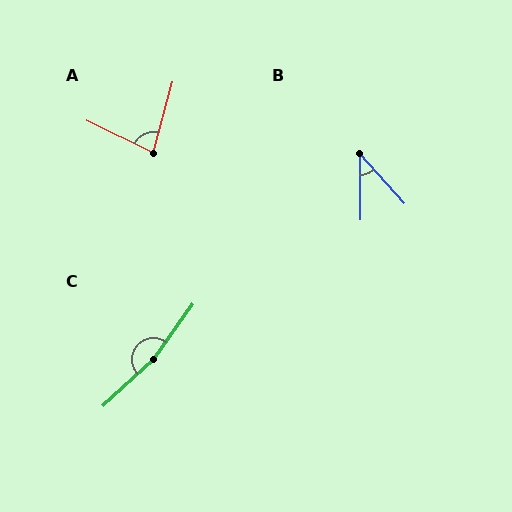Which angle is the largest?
C, at approximately 168 degrees.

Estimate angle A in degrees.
Approximately 79 degrees.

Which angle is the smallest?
B, at approximately 41 degrees.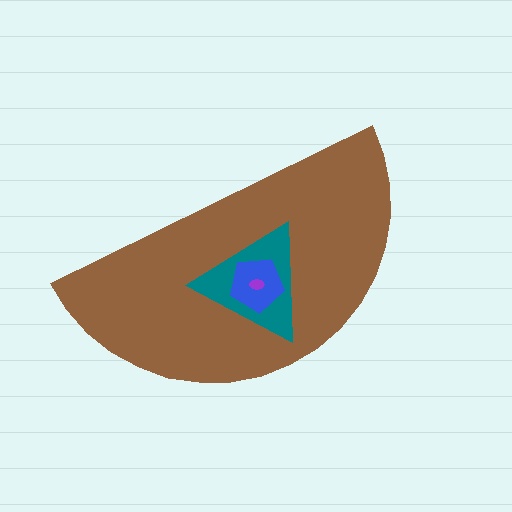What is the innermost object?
The purple ellipse.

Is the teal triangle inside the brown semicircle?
Yes.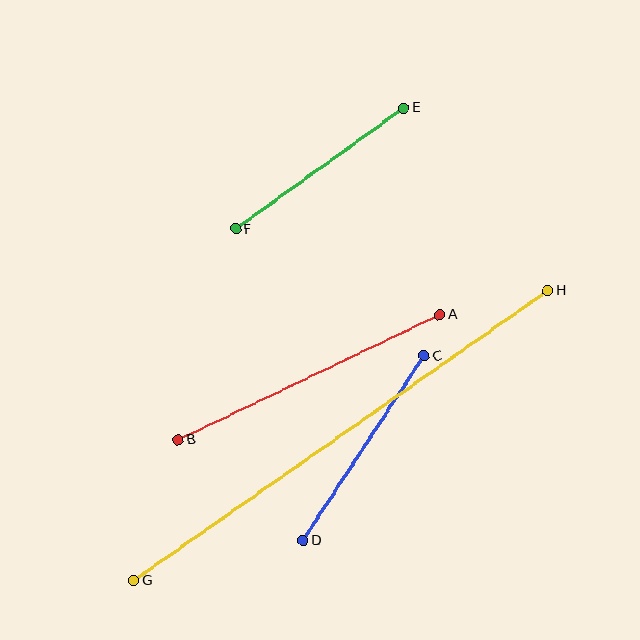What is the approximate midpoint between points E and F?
The midpoint is at approximately (320, 168) pixels.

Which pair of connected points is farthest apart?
Points G and H are farthest apart.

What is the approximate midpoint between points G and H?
The midpoint is at approximately (340, 436) pixels.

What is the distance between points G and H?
The distance is approximately 506 pixels.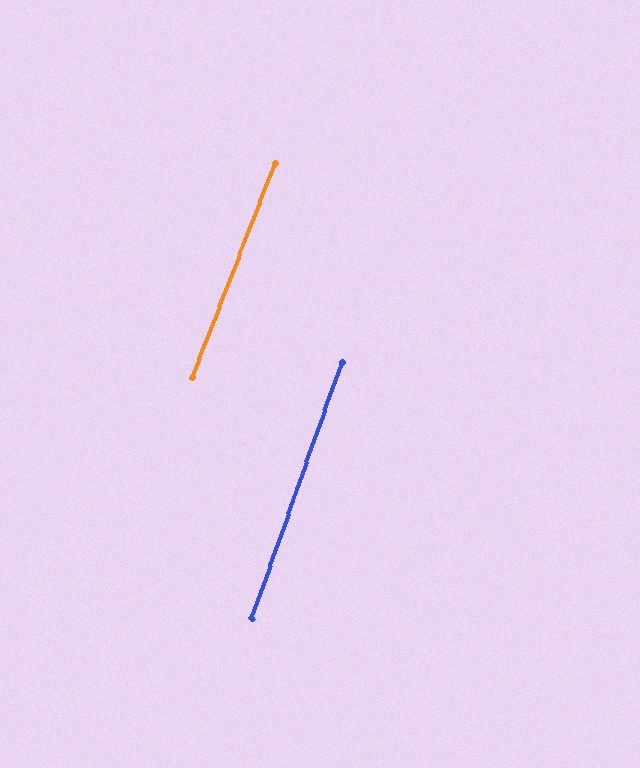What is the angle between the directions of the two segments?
Approximately 2 degrees.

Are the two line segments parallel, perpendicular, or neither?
Parallel — their directions differ by only 1.8°.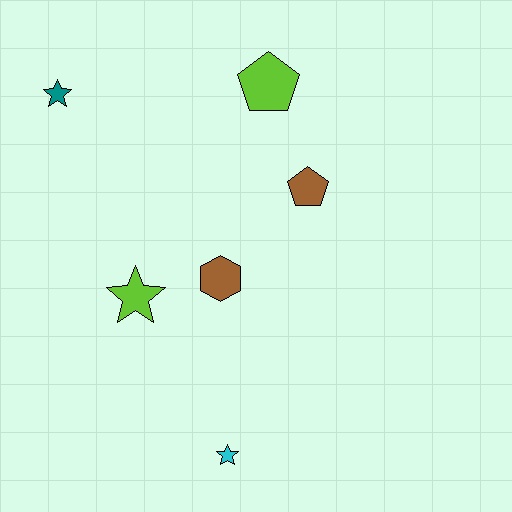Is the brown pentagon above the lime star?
Yes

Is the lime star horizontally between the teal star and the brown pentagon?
Yes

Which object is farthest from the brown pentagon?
The cyan star is farthest from the brown pentagon.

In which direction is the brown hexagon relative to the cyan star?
The brown hexagon is above the cyan star.